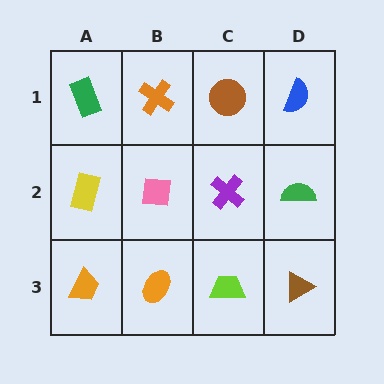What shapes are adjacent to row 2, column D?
A blue semicircle (row 1, column D), a brown triangle (row 3, column D), a purple cross (row 2, column C).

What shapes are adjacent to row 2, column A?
A green rectangle (row 1, column A), an orange trapezoid (row 3, column A), a pink square (row 2, column B).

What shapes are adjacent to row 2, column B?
An orange cross (row 1, column B), an orange ellipse (row 3, column B), a yellow rectangle (row 2, column A), a purple cross (row 2, column C).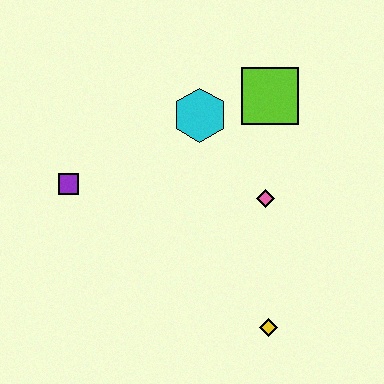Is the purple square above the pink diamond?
Yes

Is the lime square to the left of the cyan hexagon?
No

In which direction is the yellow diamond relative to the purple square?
The yellow diamond is to the right of the purple square.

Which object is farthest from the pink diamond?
The purple square is farthest from the pink diamond.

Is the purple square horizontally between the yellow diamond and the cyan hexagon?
No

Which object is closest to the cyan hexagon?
The lime square is closest to the cyan hexagon.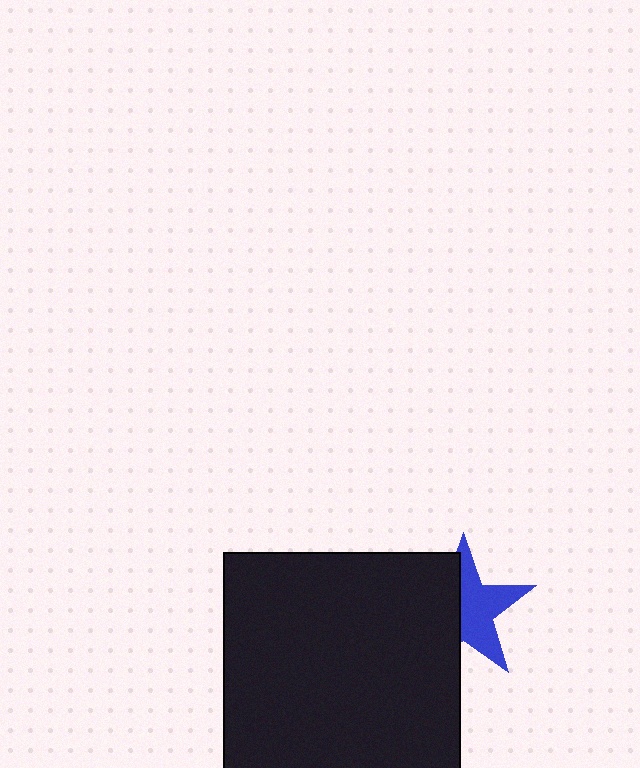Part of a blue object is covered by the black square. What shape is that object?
It is a star.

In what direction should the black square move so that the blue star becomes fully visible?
The black square should move left. That is the shortest direction to clear the overlap and leave the blue star fully visible.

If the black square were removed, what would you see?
You would see the complete blue star.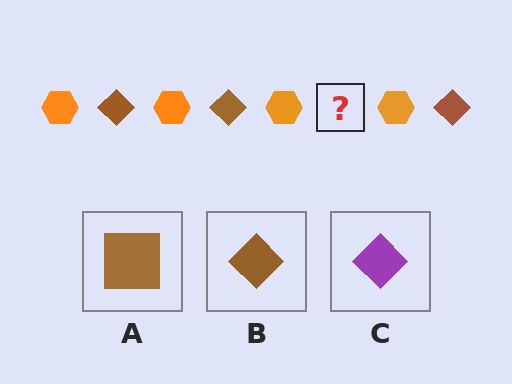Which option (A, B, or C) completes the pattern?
B.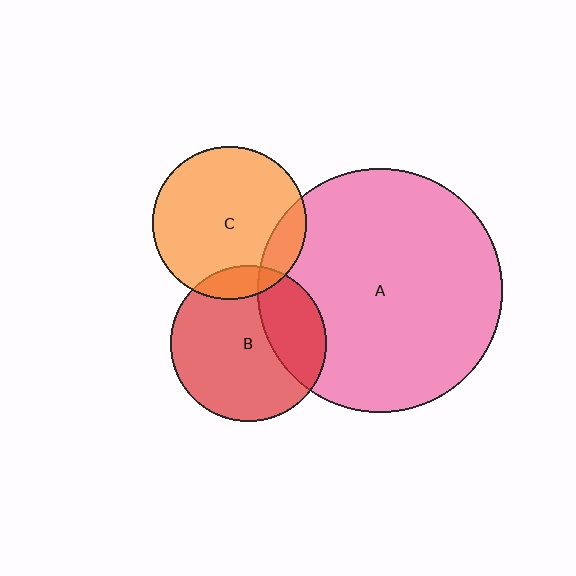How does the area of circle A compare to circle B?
Approximately 2.5 times.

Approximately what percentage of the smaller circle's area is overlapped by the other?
Approximately 30%.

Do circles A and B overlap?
Yes.